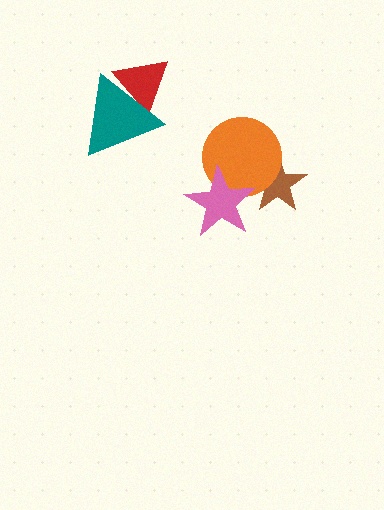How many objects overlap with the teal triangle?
1 object overlaps with the teal triangle.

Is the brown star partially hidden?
Yes, it is partially covered by another shape.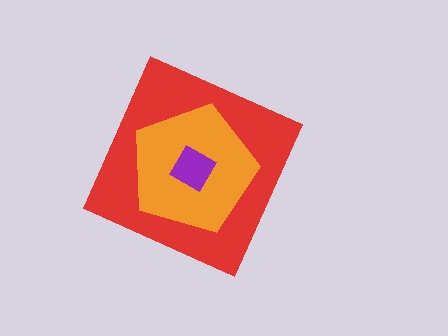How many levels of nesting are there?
3.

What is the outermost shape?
The red diamond.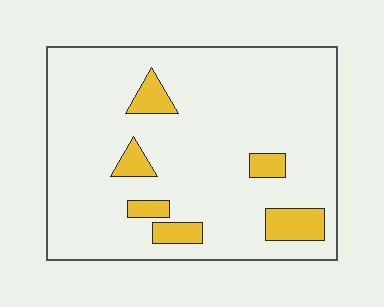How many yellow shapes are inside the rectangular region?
6.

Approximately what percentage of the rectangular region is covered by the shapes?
Approximately 10%.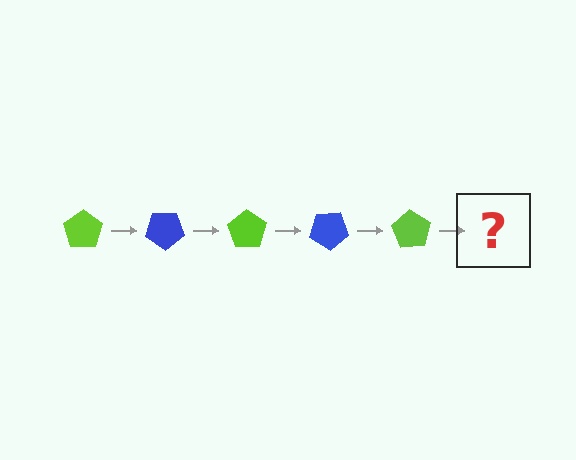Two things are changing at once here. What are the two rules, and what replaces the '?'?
The two rules are that it rotates 35 degrees each step and the color cycles through lime and blue. The '?' should be a blue pentagon, rotated 175 degrees from the start.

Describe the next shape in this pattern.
It should be a blue pentagon, rotated 175 degrees from the start.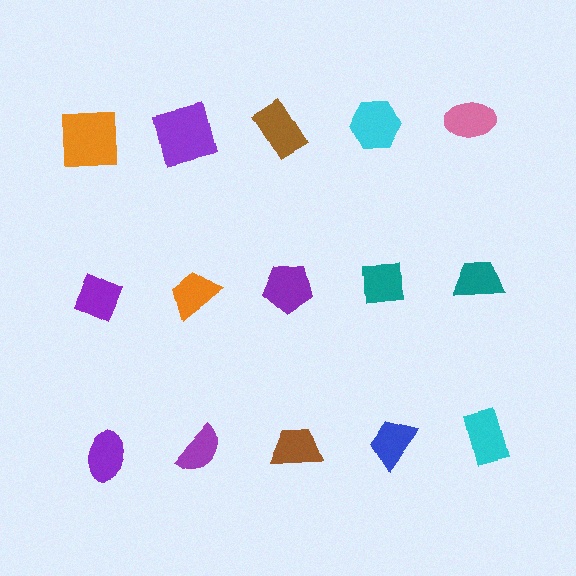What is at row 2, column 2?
An orange trapezoid.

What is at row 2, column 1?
A purple diamond.